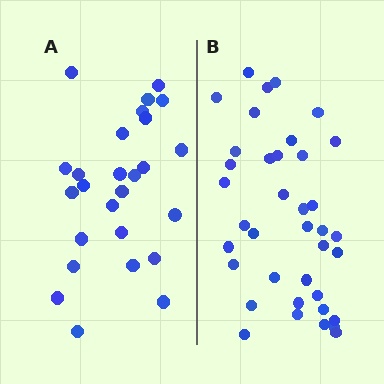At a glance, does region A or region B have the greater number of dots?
Region B (the right region) has more dots.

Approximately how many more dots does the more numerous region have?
Region B has roughly 12 or so more dots than region A.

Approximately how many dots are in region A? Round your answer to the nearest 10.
About 30 dots. (The exact count is 26, which rounds to 30.)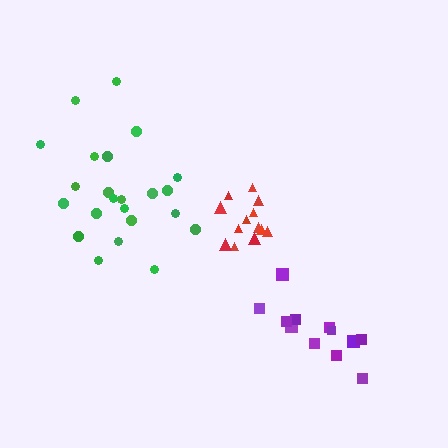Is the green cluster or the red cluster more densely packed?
Red.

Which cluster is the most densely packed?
Red.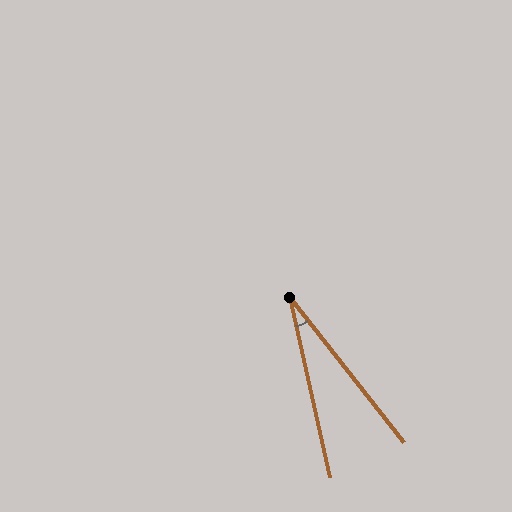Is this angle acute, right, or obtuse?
It is acute.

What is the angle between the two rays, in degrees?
Approximately 26 degrees.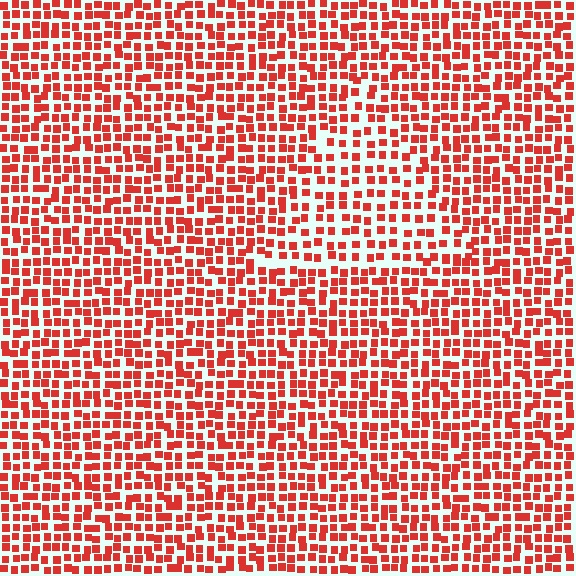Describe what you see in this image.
The image contains small red elements arranged at two different densities. A triangle-shaped region is visible where the elements are less densely packed than the surrounding area.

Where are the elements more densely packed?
The elements are more densely packed outside the triangle boundary.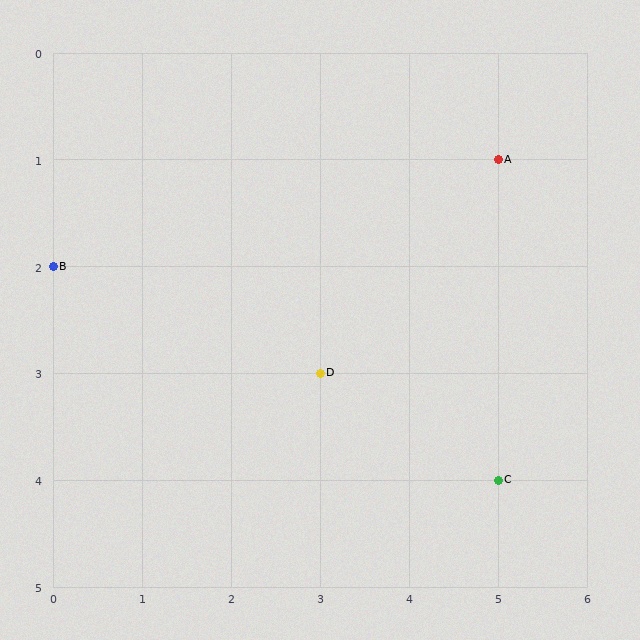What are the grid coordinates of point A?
Point A is at grid coordinates (5, 1).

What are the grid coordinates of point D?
Point D is at grid coordinates (3, 3).